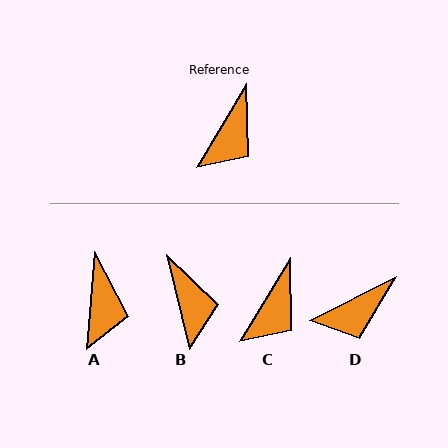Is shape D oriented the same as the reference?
No, it is off by about 32 degrees.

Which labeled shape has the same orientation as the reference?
C.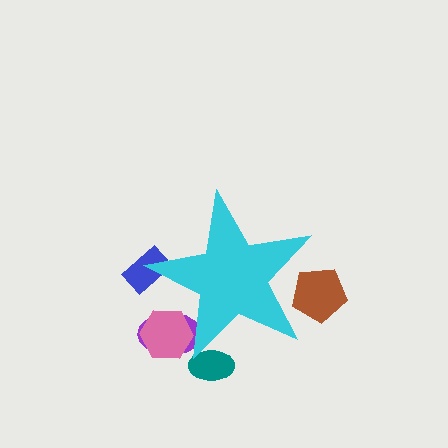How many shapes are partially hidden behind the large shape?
5 shapes are partially hidden.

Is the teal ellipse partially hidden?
Yes, the teal ellipse is partially hidden behind the cyan star.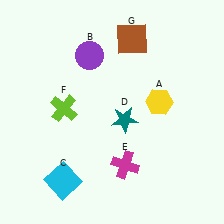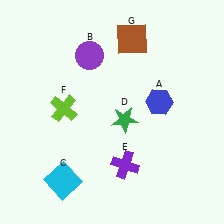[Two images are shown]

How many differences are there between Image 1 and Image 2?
There are 3 differences between the two images.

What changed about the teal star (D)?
In Image 1, D is teal. In Image 2, it changed to green.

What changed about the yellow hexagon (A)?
In Image 1, A is yellow. In Image 2, it changed to blue.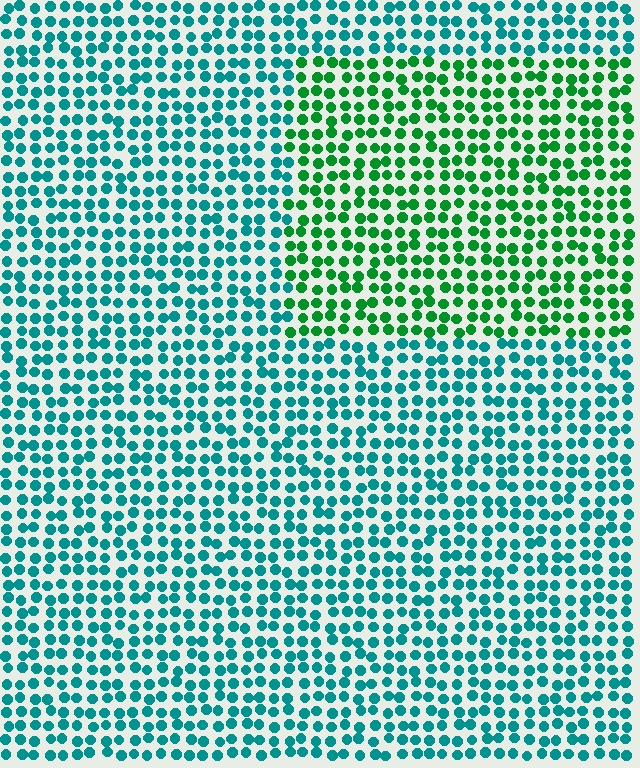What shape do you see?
I see a rectangle.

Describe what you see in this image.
The image is filled with small teal elements in a uniform arrangement. A rectangle-shaped region is visible where the elements are tinted to a slightly different hue, forming a subtle color boundary.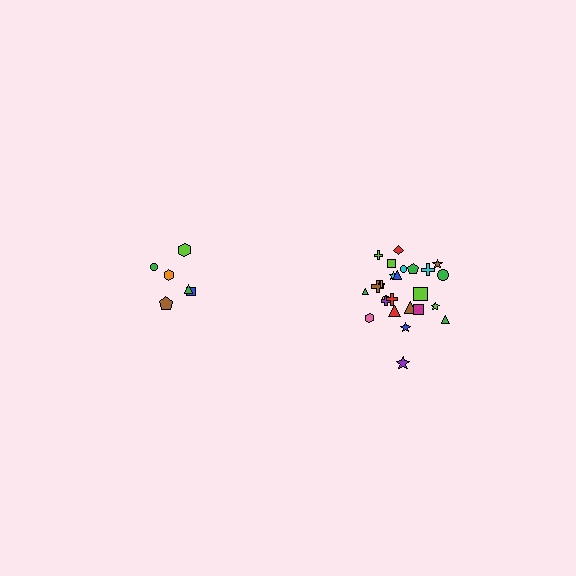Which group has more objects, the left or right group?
The right group.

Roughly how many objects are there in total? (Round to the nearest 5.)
Roughly 30 objects in total.